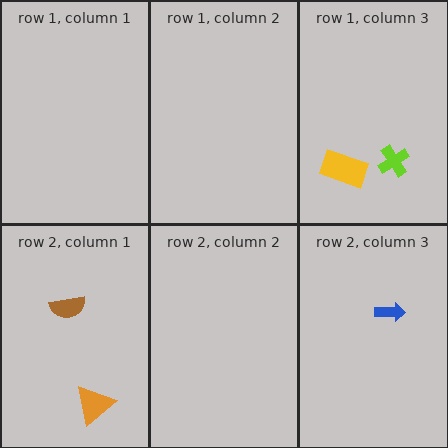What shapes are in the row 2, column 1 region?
The orange triangle, the brown semicircle.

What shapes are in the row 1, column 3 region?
The yellow rectangle, the lime cross.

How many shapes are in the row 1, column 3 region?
2.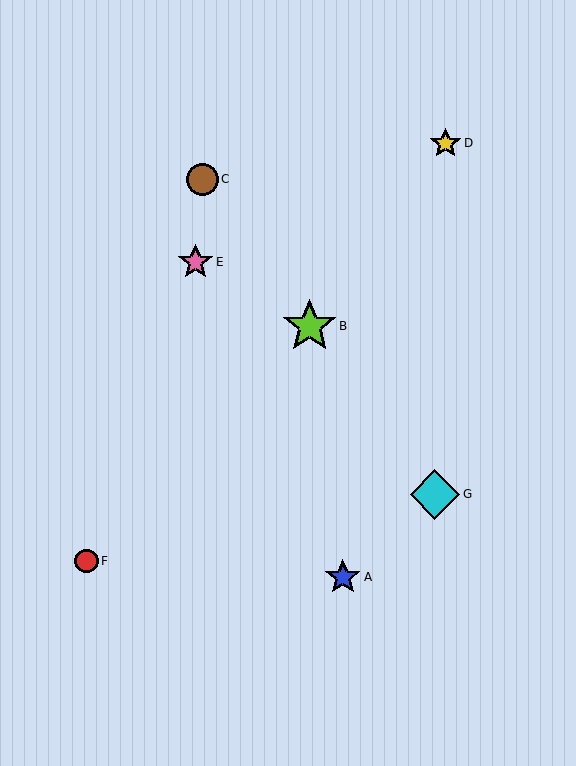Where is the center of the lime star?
The center of the lime star is at (310, 326).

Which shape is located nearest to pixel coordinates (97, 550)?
The red circle (labeled F) at (86, 561) is nearest to that location.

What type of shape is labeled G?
Shape G is a cyan diamond.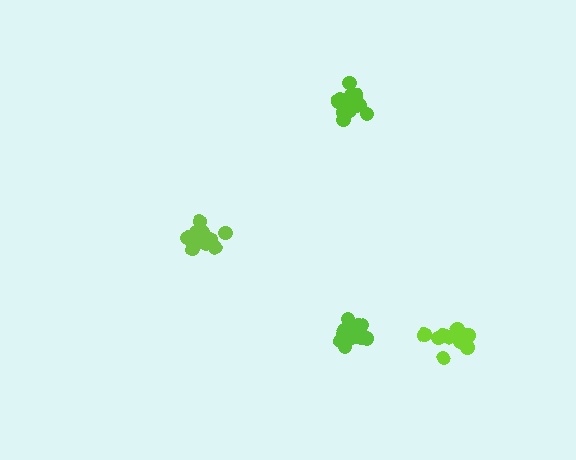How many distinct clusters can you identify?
There are 4 distinct clusters.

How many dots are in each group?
Group 1: 14 dots, Group 2: 13 dots, Group 3: 16 dots, Group 4: 12 dots (55 total).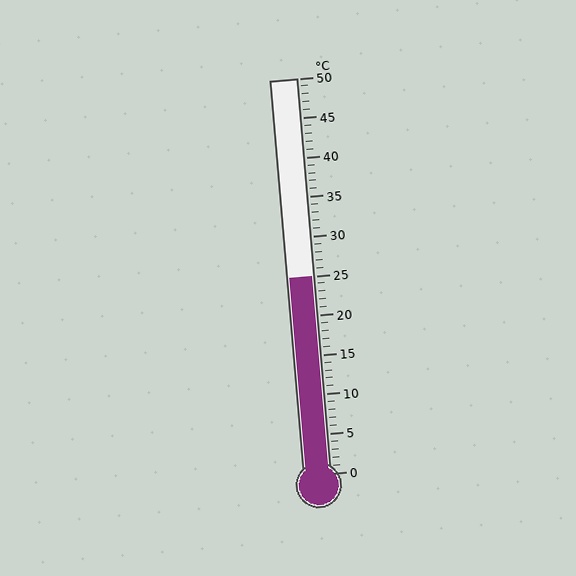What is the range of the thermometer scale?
The thermometer scale ranges from 0°C to 50°C.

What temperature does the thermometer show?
The thermometer shows approximately 25°C.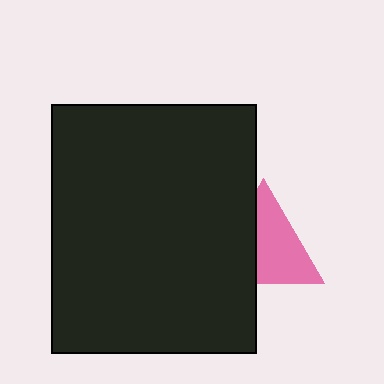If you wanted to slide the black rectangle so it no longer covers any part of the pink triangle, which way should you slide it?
Slide it left — that is the most direct way to separate the two shapes.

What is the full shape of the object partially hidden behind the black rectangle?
The partially hidden object is a pink triangle.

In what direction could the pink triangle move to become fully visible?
The pink triangle could move right. That would shift it out from behind the black rectangle entirely.